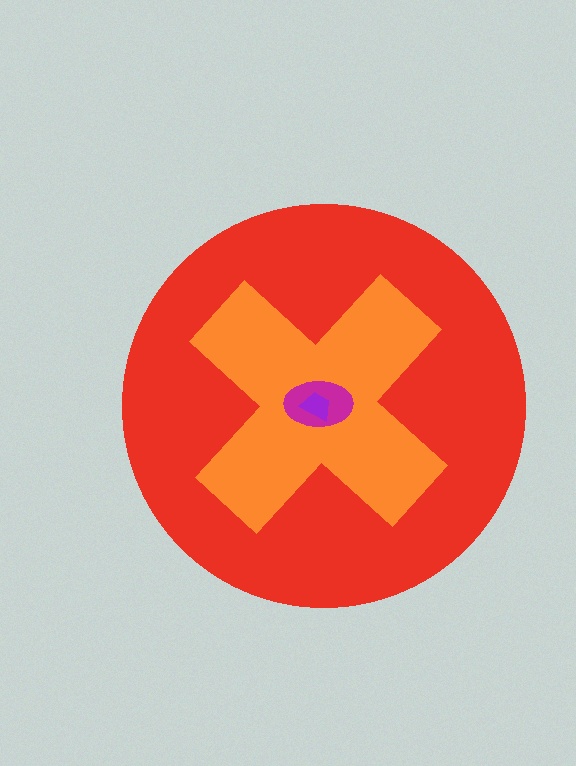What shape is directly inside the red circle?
The orange cross.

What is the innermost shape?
The purple trapezoid.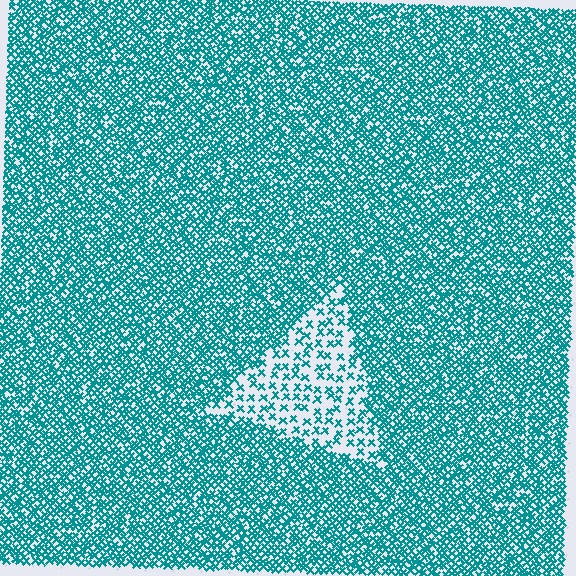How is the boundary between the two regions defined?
The boundary is defined by a change in element density (approximately 2.6x ratio). All elements are the same color, size, and shape.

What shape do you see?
I see a triangle.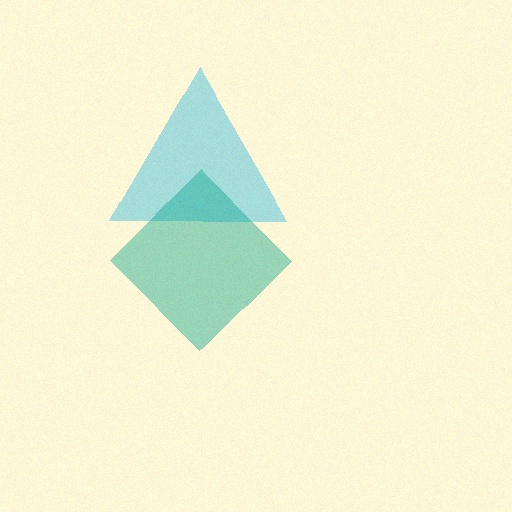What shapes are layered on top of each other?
The layered shapes are: a cyan triangle, a teal diamond.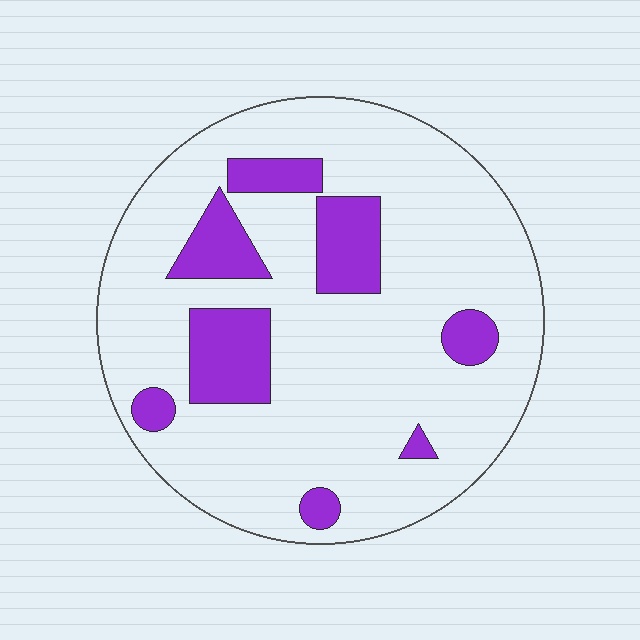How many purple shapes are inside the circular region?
8.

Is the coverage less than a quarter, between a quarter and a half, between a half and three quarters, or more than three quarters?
Less than a quarter.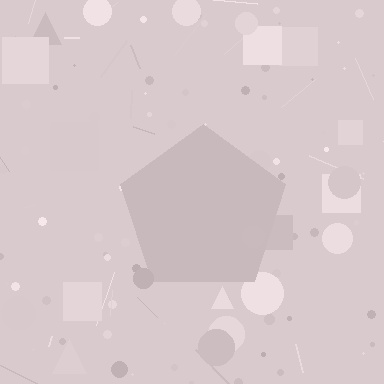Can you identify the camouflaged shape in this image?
The camouflaged shape is a pentagon.